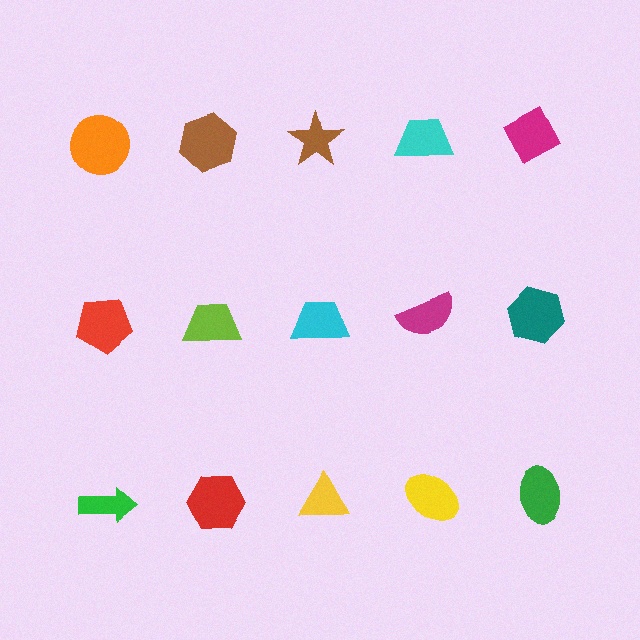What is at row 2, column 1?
A red pentagon.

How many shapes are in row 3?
5 shapes.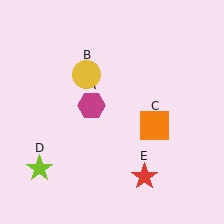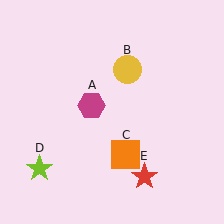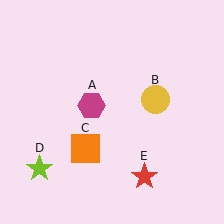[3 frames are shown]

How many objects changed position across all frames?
2 objects changed position: yellow circle (object B), orange square (object C).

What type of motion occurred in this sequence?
The yellow circle (object B), orange square (object C) rotated clockwise around the center of the scene.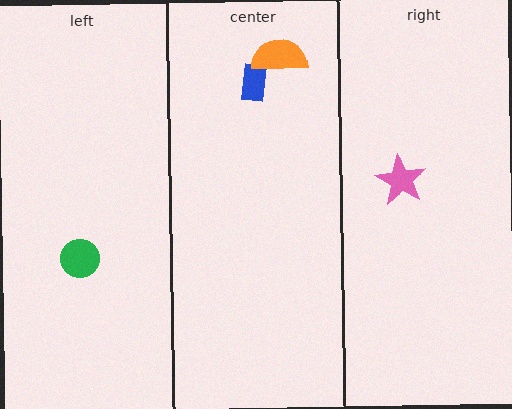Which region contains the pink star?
The right region.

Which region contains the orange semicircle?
The center region.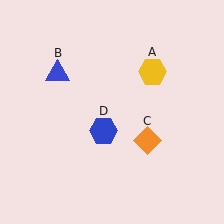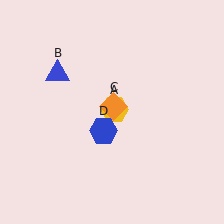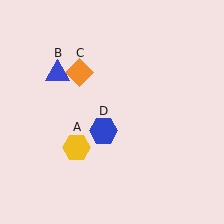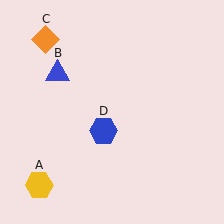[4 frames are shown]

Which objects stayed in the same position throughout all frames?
Blue triangle (object B) and blue hexagon (object D) remained stationary.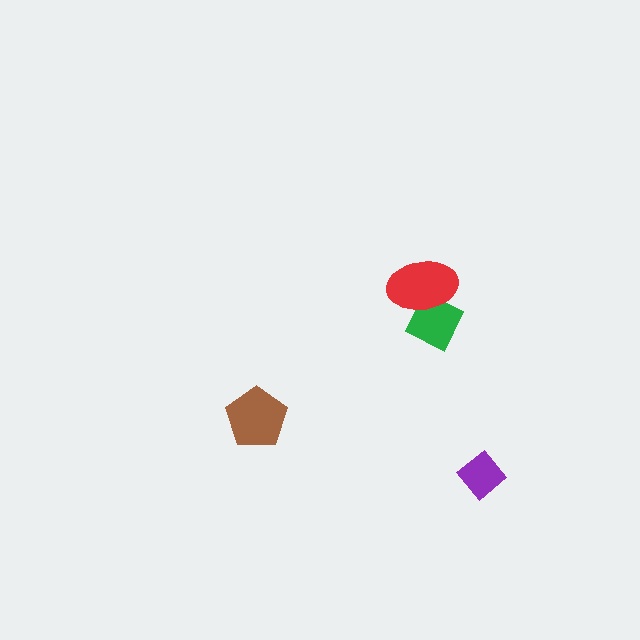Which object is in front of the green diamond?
The red ellipse is in front of the green diamond.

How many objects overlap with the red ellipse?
1 object overlaps with the red ellipse.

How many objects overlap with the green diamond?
1 object overlaps with the green diamond.